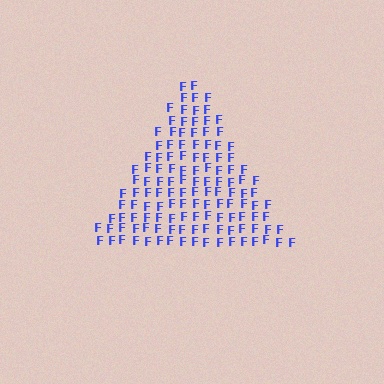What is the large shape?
The large shape is a triangle.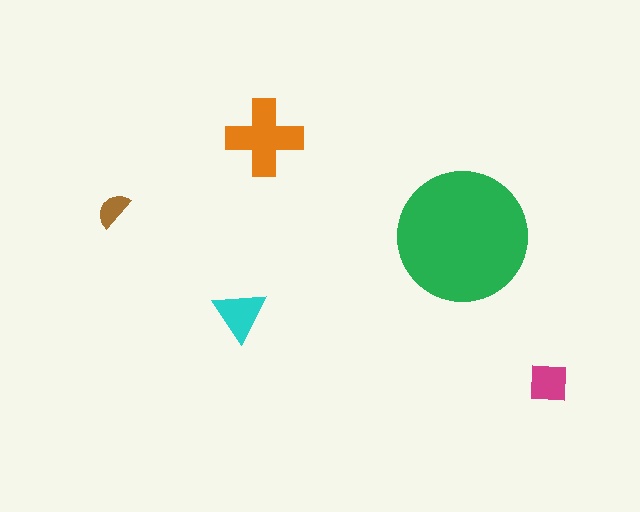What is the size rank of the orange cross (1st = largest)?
2nd.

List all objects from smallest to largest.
The brown semicircle, the magenta square, the cyan triangle, the orange cross, the green circle.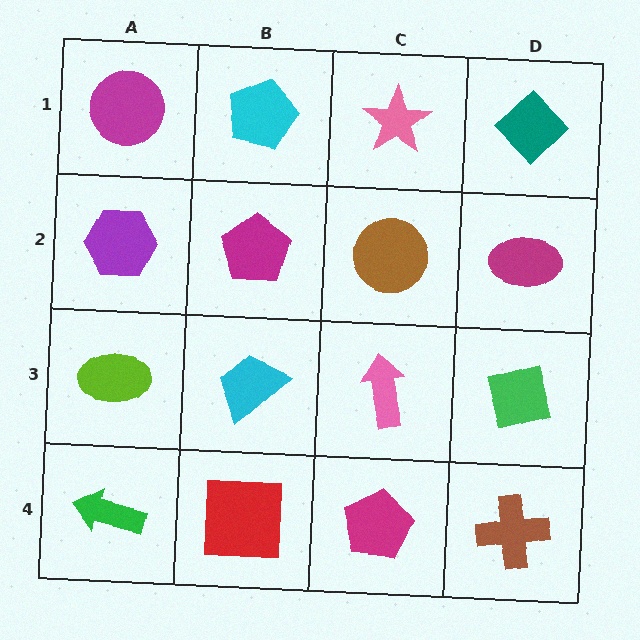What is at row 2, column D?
A magenta ellipse.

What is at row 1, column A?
A magenta circle.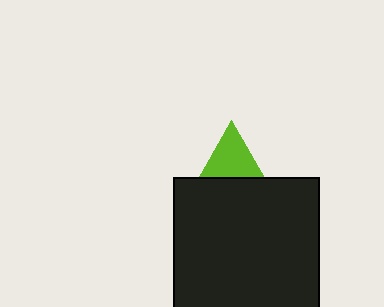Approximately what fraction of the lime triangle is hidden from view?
Roughly 62% of the lime triangle is hidden behind the black square.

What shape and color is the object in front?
The object in front is a black square.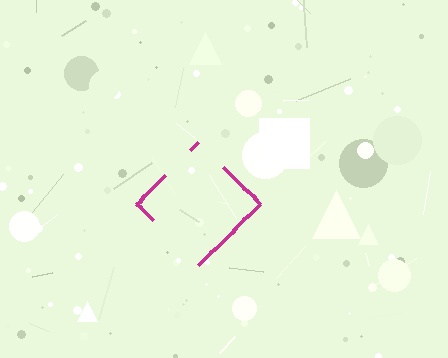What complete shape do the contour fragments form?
The contour fragments form a diamond.